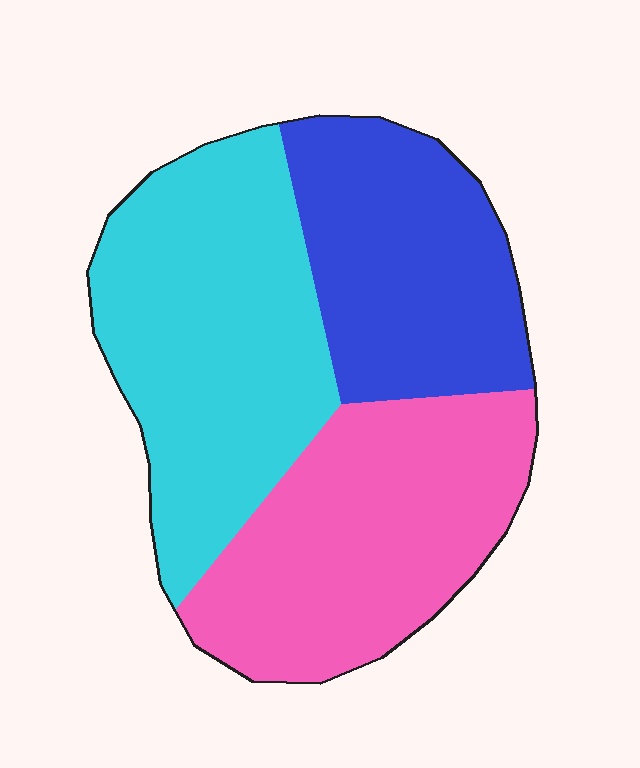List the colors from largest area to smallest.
From largest to smallest: cyan, pink, blue.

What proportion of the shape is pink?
Pink takes up about one third (1/3) of the shape.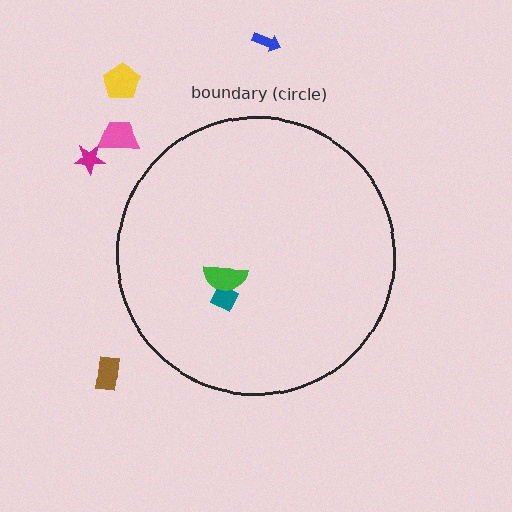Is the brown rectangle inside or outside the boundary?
Outside.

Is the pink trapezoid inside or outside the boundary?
Outside.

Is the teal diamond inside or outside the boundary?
Inside.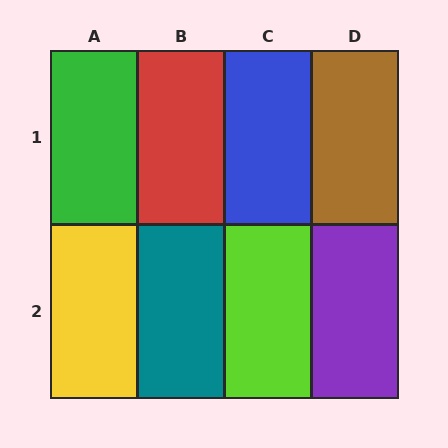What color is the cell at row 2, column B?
Teal.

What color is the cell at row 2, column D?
Purple.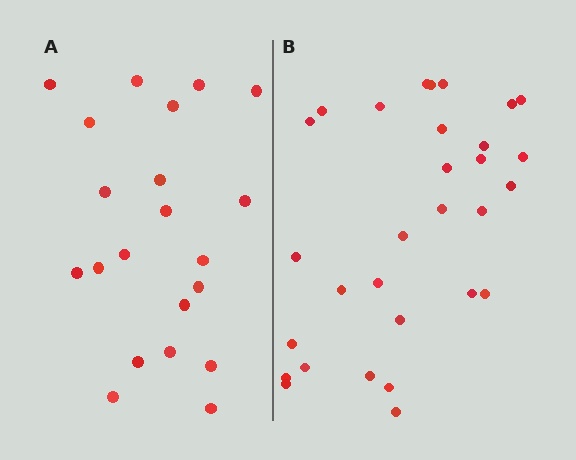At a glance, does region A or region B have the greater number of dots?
Region B (the right region) has more dots.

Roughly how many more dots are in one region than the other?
Region B has roughly 8 or so more dots than region A.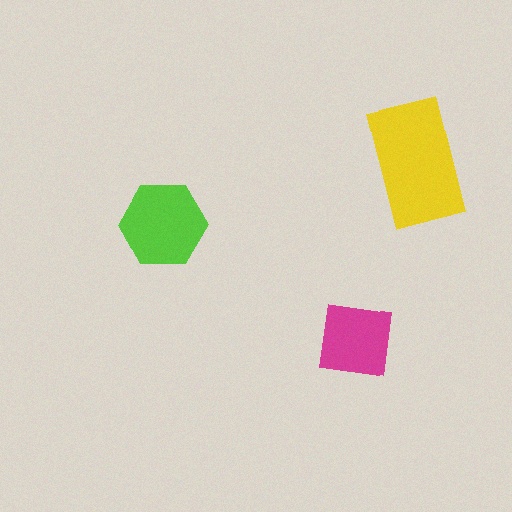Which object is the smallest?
The magenta square.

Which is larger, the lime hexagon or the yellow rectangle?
The yellow rectangle.